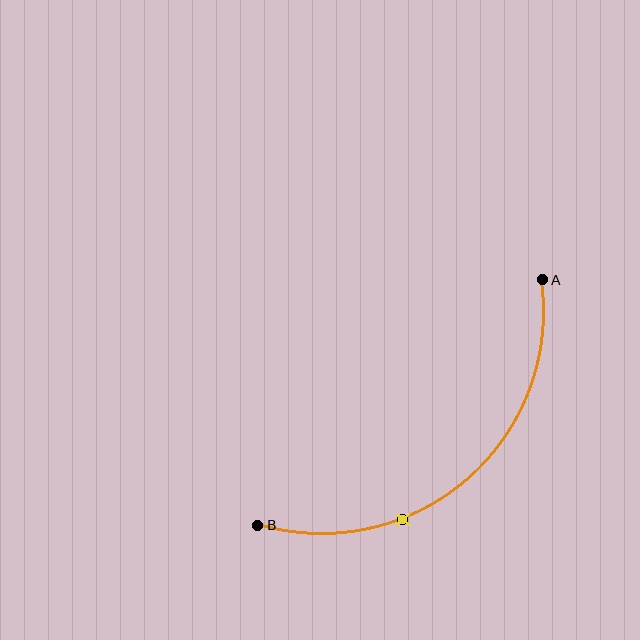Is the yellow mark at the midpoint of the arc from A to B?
No. The yellow mark lies on the arc but is closer to endpoint B. The arc midpoint would be at the point on the curve equidistant along the arc from both A and B.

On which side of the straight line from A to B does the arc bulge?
The arc bulges below and to the right of the straight line connecting A and B.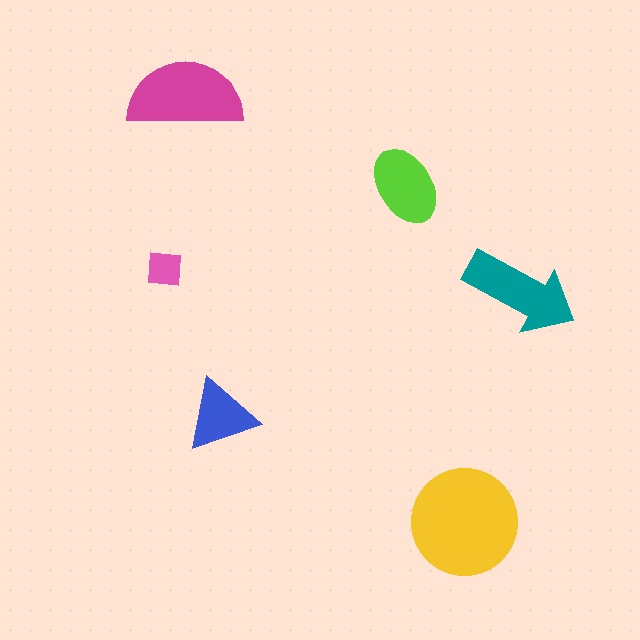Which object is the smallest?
The pink square.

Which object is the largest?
The yellow circle.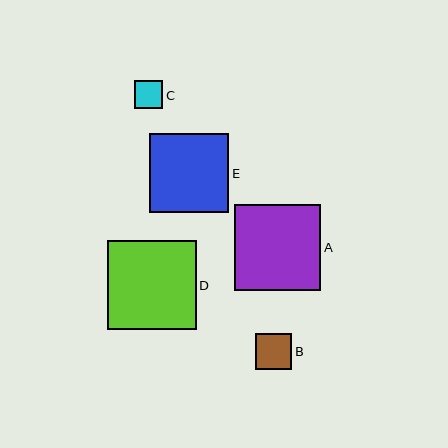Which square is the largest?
Square D is the largest with a size of approximately 89 pixels.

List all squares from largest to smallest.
From largest to smallest: D, A, E, B, C.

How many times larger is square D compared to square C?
Square D is approximately 3.1 times the size of square C.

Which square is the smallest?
Square C is the smallest with a size of approximately 29 pixels.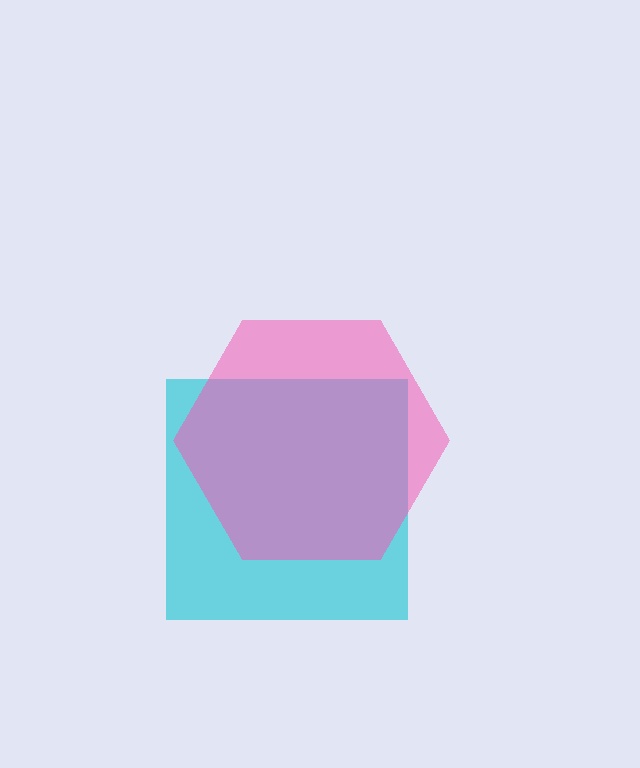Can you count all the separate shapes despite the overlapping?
Yes, there are 2 separate shapes.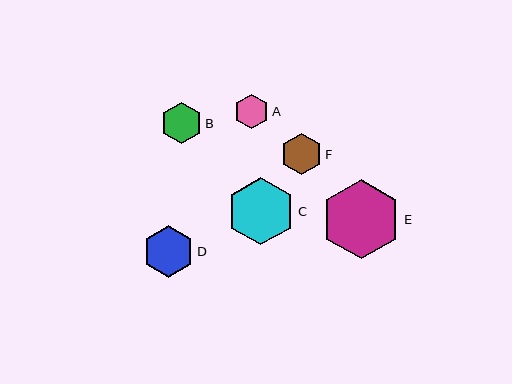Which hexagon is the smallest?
Hexagon A is the smallest with a size of approximately 34 pixels.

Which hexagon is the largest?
Hexagon E is the largest with a size of approximately 79 pixels.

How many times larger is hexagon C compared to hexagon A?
Hexagon C is approximately 2.0 times the size of hexagon A.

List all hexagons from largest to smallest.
From largest to smallest: E, C, D, B, F, A.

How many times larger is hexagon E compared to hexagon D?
Hexagon E is approximately 1.5 times the size of hexagon D.